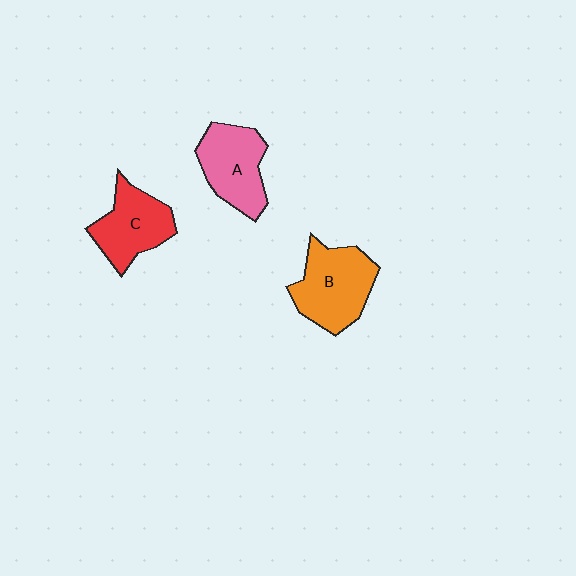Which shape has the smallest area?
Shape C (red).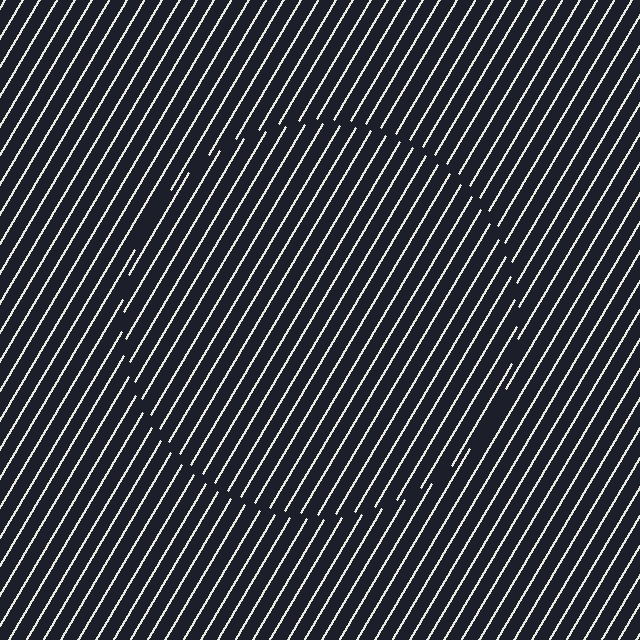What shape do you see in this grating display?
An illusory circle. The interior of the shape contains the same grating, shifted by half a period — the contour is defined by the phase discontinuity where line-ends from the inner and outer gratings abut.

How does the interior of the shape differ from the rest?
The interior of the shape contains the same grating, shifted by half a period — the contour is defined by the phase discontinuity where line-ends from the inner and outer gratings abut.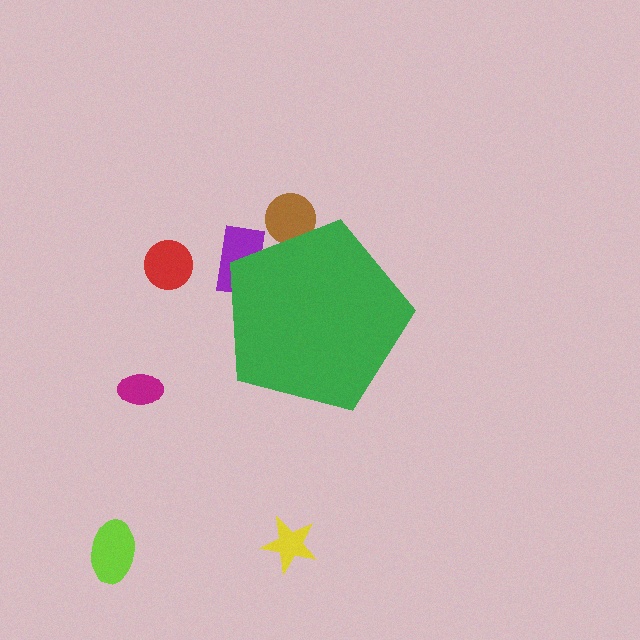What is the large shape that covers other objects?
A green pentagon.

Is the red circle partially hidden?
No, the red circle is fully visible.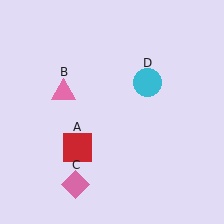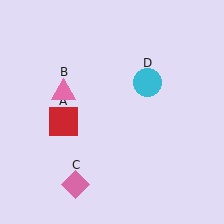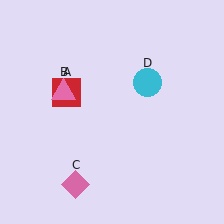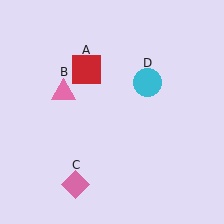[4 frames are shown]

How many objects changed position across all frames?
1 object changed position: red square (object A).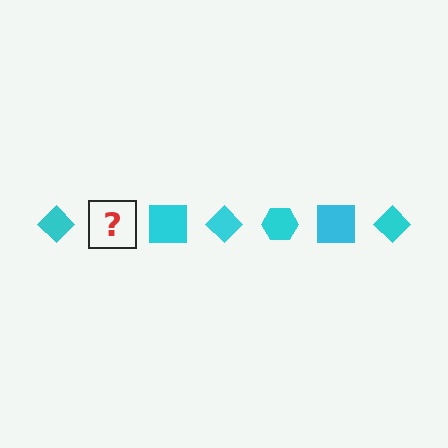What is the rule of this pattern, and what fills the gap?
The rule is that the pattern cycles through diamond, hexagon, square shapes in cyan. The gap should be filled with a cyan hexagon.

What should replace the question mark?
The question mark should be replaced with a cyan hexagon.